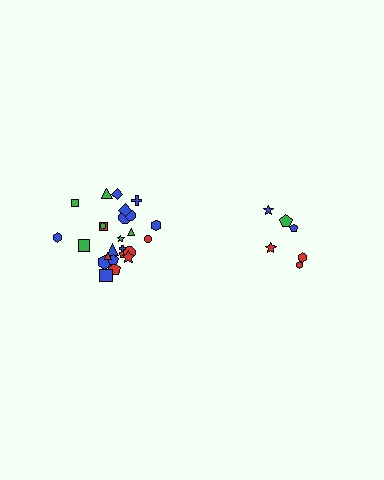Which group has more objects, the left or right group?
The left group.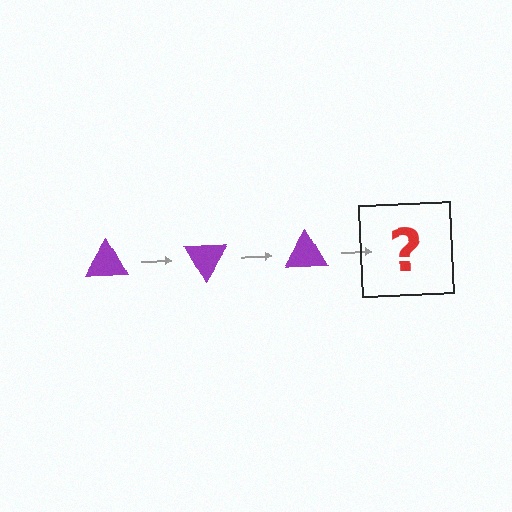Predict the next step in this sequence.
The next step is a purple triangle rotated 180 degrees.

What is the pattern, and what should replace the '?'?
The pattern is that the triangle rotates 60 degrees each step. The '?' should be a purple triangle rotated 180 degrees.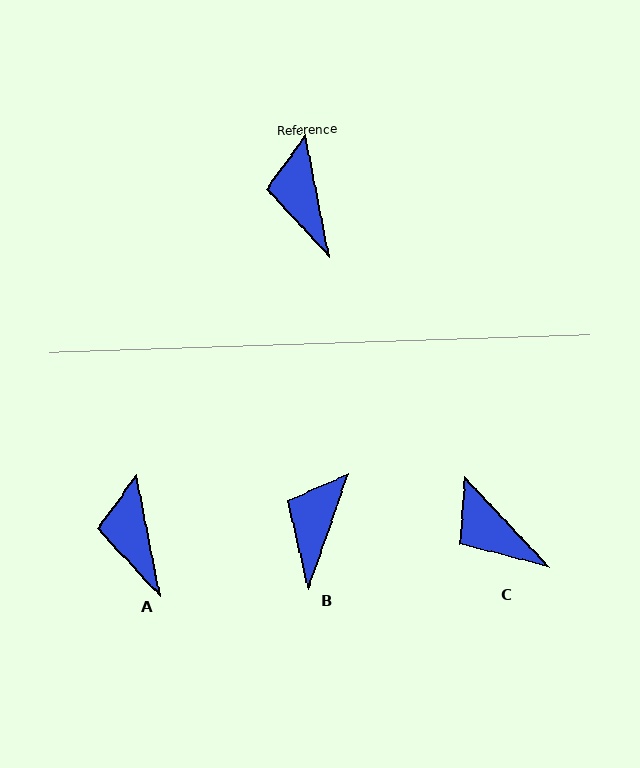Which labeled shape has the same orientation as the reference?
A.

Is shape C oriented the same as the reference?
No, it is off by about 32 degrees.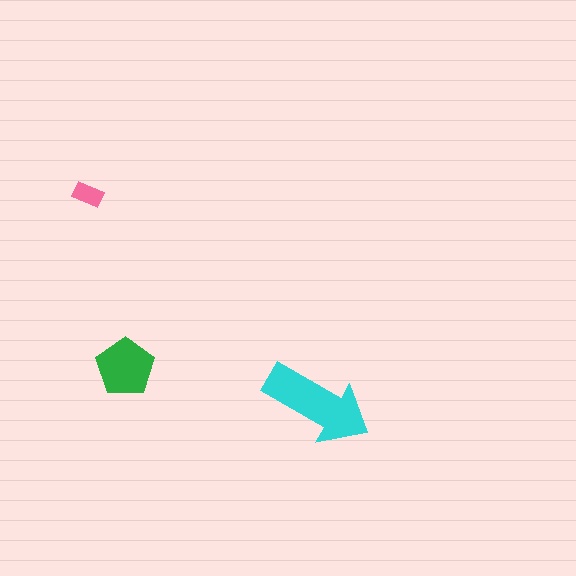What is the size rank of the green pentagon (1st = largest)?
2nd.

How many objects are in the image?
There are 3 objects in the image.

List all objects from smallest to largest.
The pink rectangle, the green pentagon, the cyan arrow.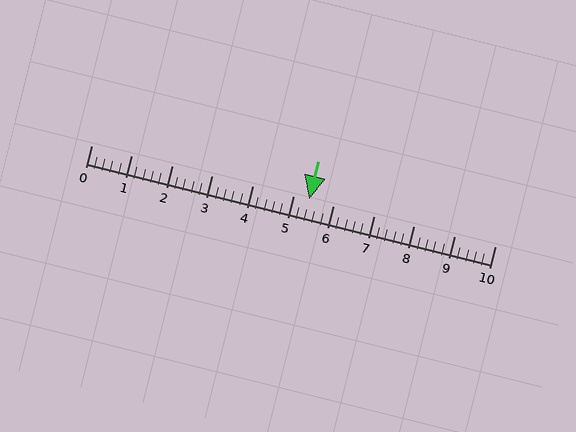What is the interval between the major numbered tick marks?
The major tick marks are spaced 1 units apart.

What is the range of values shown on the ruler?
The ruler shows values from 0 to 10.